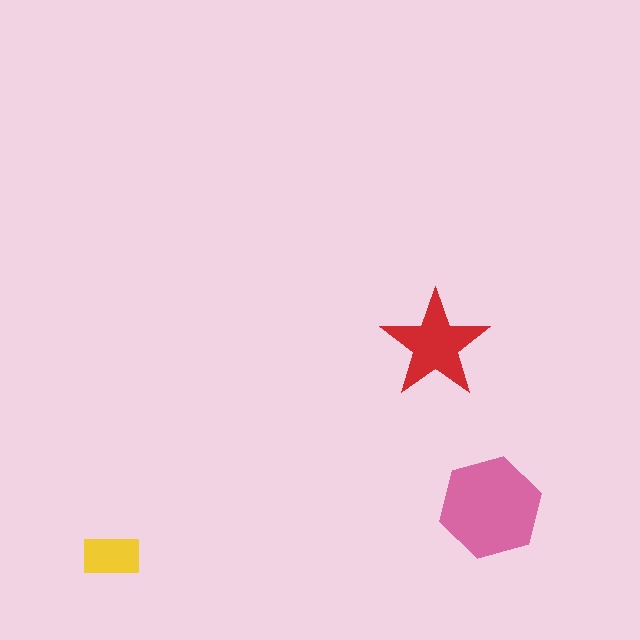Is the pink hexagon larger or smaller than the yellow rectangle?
Larger.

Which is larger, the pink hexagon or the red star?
The pink hexagon.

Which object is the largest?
The pink hexagon.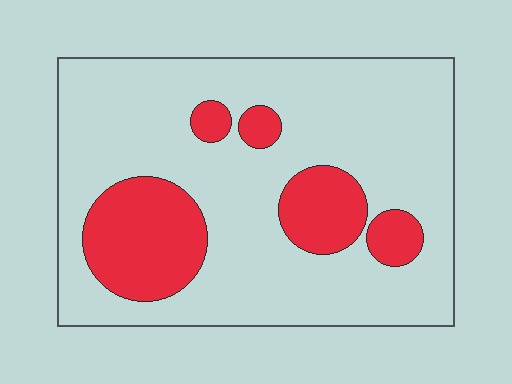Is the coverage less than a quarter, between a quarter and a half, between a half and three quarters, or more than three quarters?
Less than a quarter.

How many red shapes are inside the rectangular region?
5.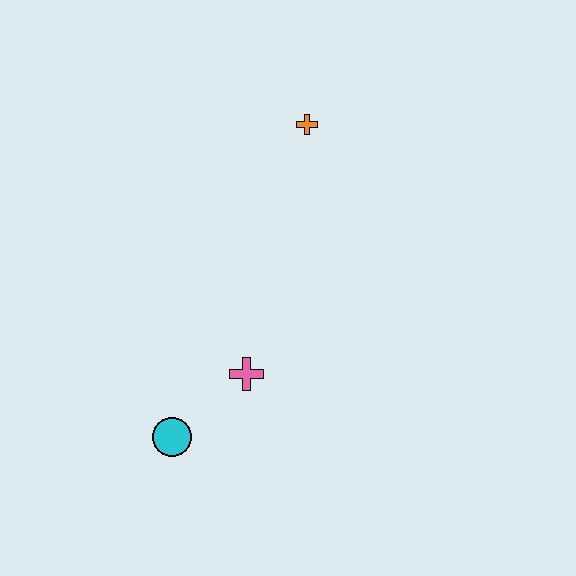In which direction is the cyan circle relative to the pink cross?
The cyan circle is to the left of the pink cross.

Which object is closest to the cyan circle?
The pink cross is closest to the cyan circle.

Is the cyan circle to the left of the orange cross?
Yes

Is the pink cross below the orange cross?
Yes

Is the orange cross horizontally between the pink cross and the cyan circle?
No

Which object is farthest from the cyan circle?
The orange cross is farthest from the cyan circle.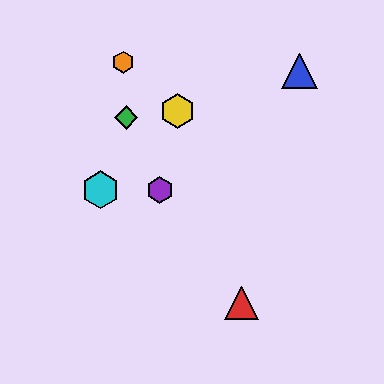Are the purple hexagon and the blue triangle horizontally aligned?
No, the purple hexagon is at y≈190 and the blue triangle is at y≈71.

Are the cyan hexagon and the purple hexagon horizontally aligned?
Yes, both are at y≈190.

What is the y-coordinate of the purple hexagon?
The purple hexagon is at y≈190.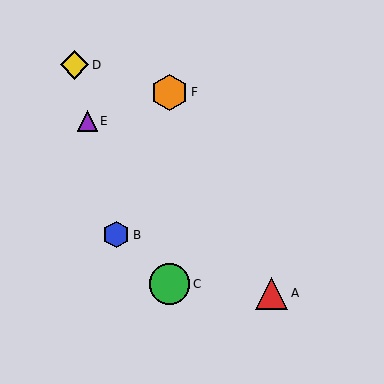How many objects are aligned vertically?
2 objects (C, F) are aligned vertically.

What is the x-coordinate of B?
Object B is at x≈116.